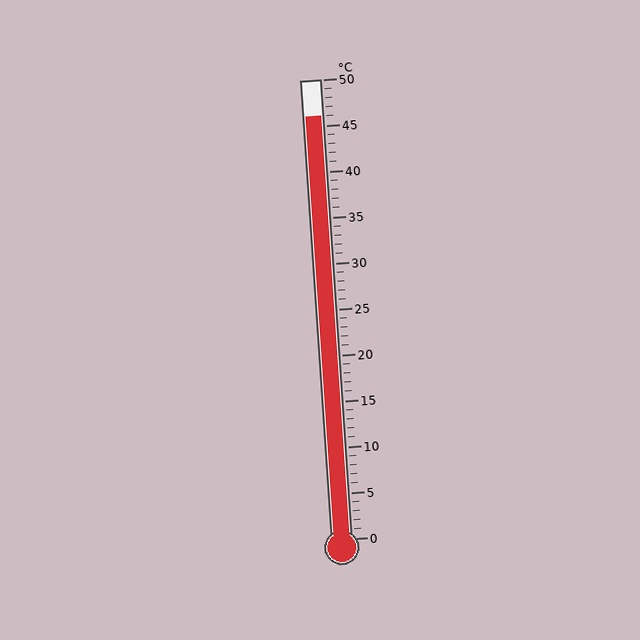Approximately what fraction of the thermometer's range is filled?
The thermometer is filled to approximately 90% of its range.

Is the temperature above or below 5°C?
The temperature is above 5°C.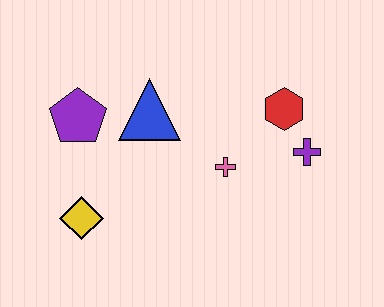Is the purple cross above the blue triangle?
No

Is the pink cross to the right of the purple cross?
No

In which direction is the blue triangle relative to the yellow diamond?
The blue triangle is above the yellow diamond.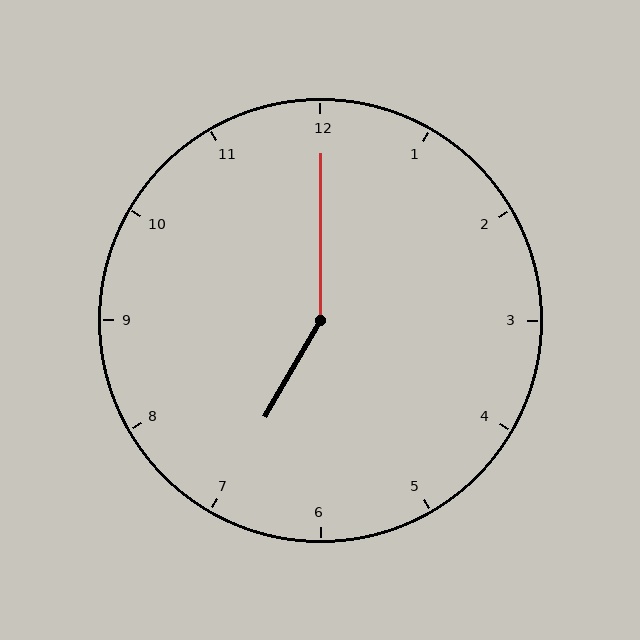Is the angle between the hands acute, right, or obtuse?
It is obtuse.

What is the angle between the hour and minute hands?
Approximately 150 degrees.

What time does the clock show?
7:00.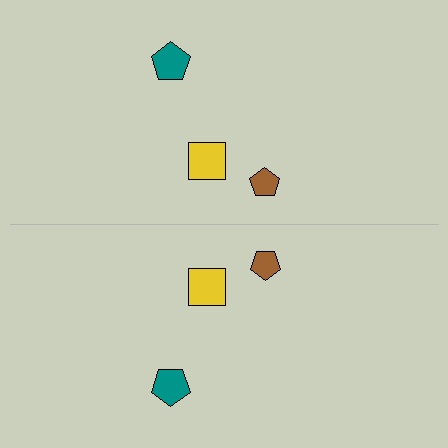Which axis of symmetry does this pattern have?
The pattern has a horizontal axis of symmetry running through the center of the image.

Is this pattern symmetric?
Yes, this pattern has bilateral (reflection) symmetry.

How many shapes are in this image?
There are 6 shapes in this image.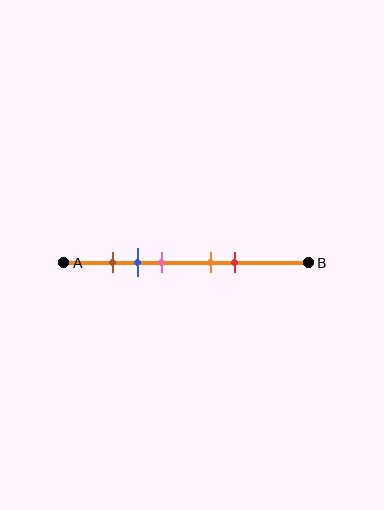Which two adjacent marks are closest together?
The brown and blue marks are the closest adjacent pair.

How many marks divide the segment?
There are 5 marks dividing the segment.